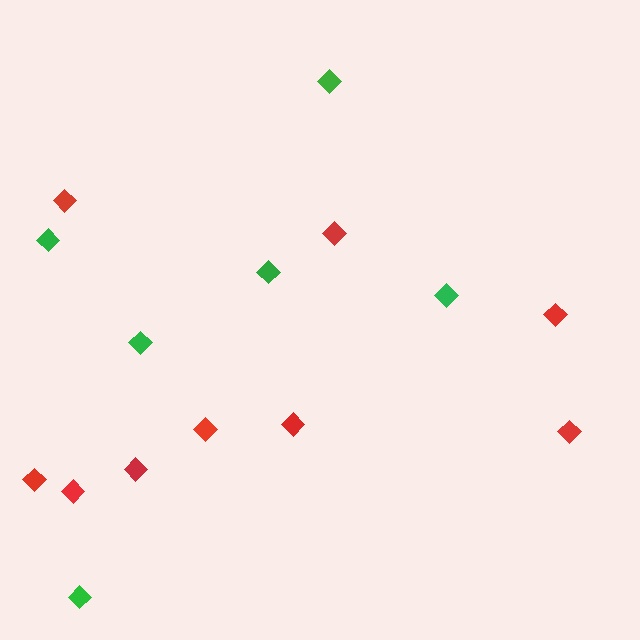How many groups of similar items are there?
There are 2 groups: one group of green diamonds (6) and one group of red diamonds (9).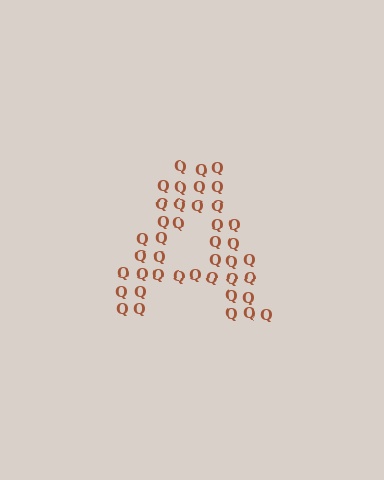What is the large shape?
The large shape is the letter A.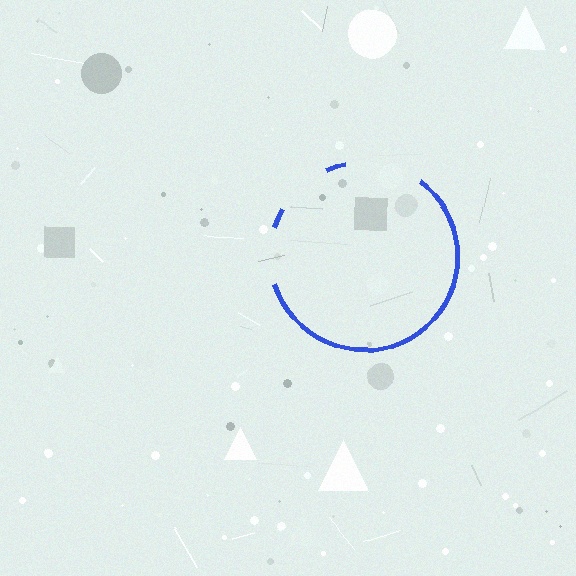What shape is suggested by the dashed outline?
The dashed outline suggests a circle.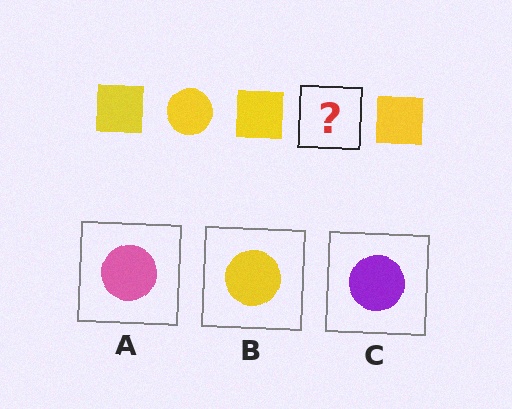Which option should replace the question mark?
Option B.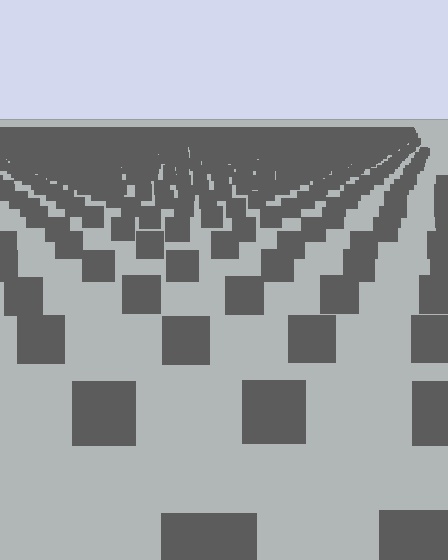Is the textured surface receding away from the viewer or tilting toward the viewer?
The surface is receding away from the viewer. Texture elements get smaller and denser toward the top.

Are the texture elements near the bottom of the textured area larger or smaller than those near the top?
Larger. Near the bottom, elements are closer to the viewer and appear at a bigger on-screen size.